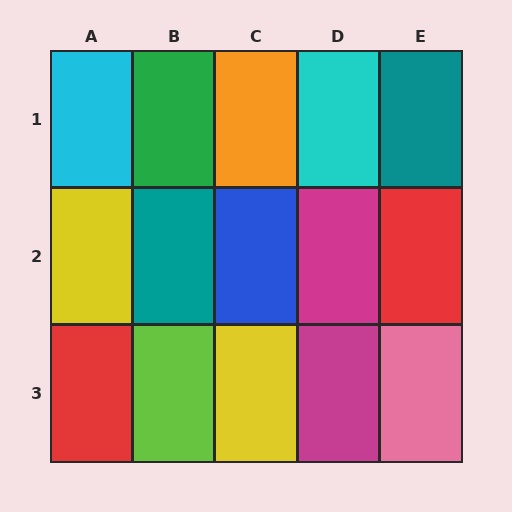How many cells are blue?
1 cell is blue.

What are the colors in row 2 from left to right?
Yellow, teal, blue, magenta, red.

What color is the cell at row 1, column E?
Teal.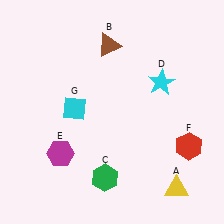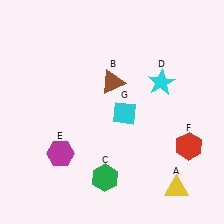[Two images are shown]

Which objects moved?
The objects that moved are: the brown triangle (B), the cyan diamond (G).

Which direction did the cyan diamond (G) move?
The cyan diamond (G) moved right.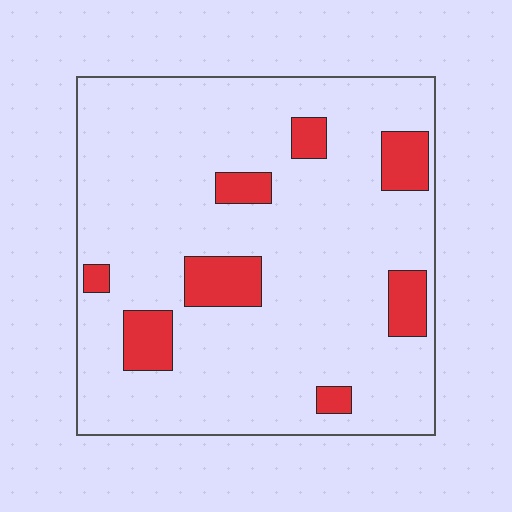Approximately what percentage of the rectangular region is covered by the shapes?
Approximately 15%.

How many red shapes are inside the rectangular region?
8.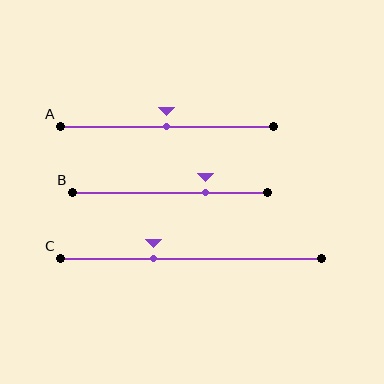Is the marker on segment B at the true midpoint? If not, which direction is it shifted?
No, the marker on segment B is shifted to the right by about 18% of the segment length.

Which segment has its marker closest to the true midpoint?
Segment A has its marker closest to the true midpoint.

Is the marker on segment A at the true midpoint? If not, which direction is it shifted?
Yes, the marker on segment A is at the true midpoint.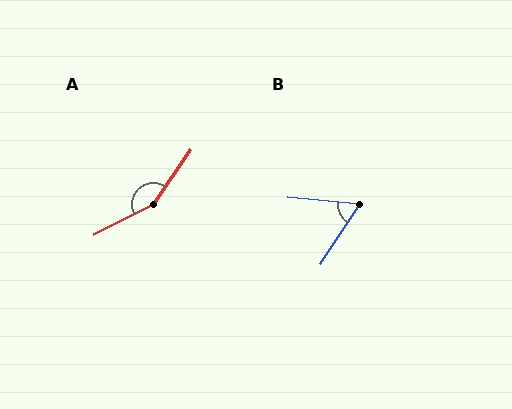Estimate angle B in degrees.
Approximately 63 degrees.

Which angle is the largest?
A, at approximately 151 degrees.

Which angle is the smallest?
B, at approximately 63 degrees.